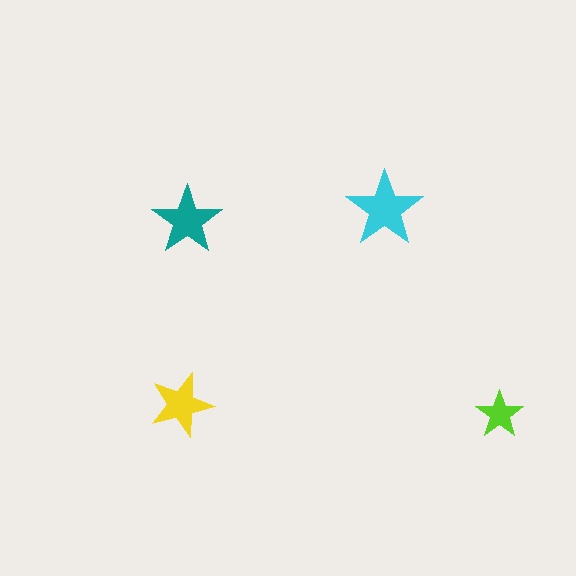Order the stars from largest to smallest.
the cyan one, the teal one, the yellow one, the lime one.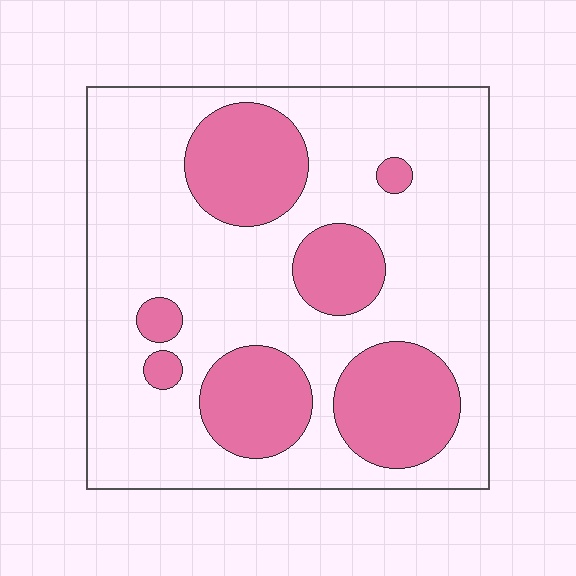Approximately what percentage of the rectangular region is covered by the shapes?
Approximately 30%.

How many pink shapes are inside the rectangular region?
7.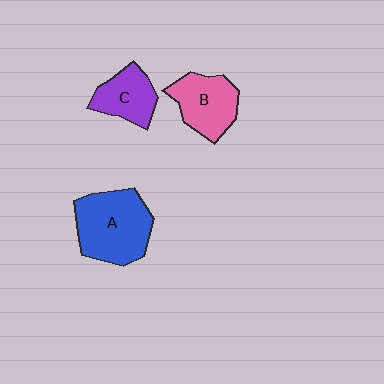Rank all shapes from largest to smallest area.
From largest to smallest: A (blue), B (pink), C (purple).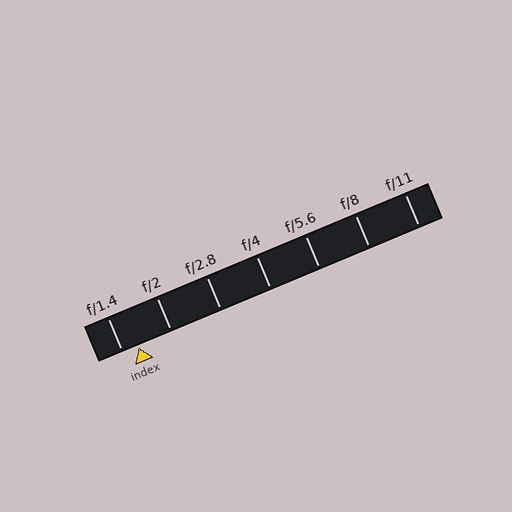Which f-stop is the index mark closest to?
The index mark is closest to f/1.4.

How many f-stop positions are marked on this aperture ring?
There are 7 f-stop positions marked.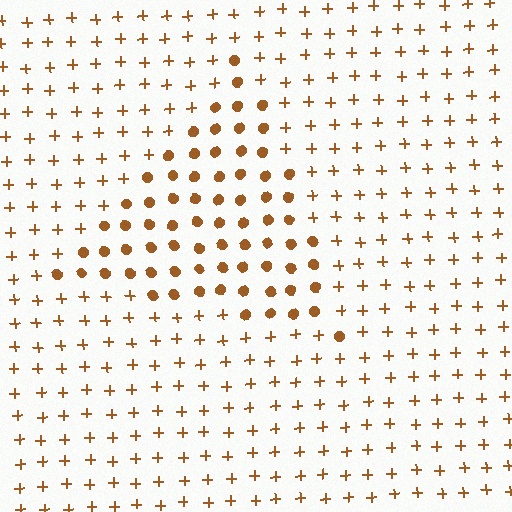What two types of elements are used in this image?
The image uses circles inside the triangle region and plus signs outside it.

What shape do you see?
I see a triangle.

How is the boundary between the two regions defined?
The boundary is defined by a change in element shape: circles inside vs. plus signs outside. All elements share the same color and spacing.